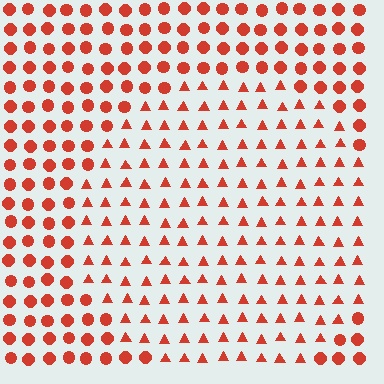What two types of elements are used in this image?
The image uses triangles inside the circle region and circles outside it.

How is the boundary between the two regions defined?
The boundary is defined by a change in element shape: triangles inside vs. circles outside. All elements share the same color and spacing.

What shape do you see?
I see a circle.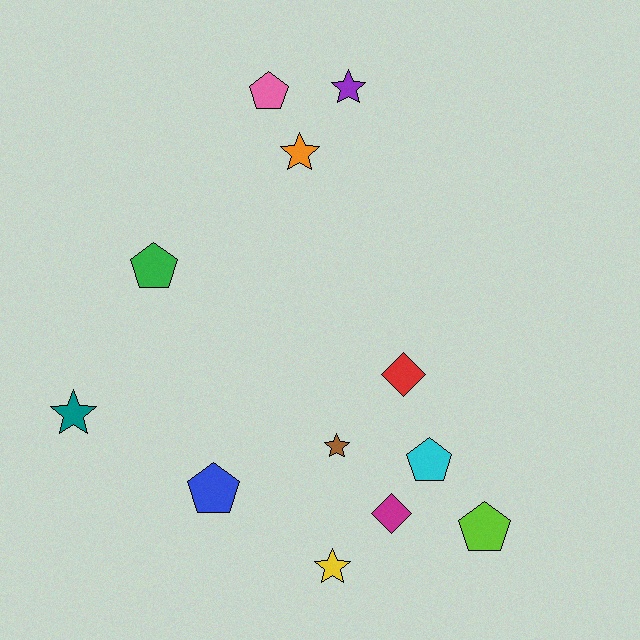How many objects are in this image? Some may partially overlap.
There are 12 objects.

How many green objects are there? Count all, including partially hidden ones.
There is 1 green object.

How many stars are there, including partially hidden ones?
There are 5 stars.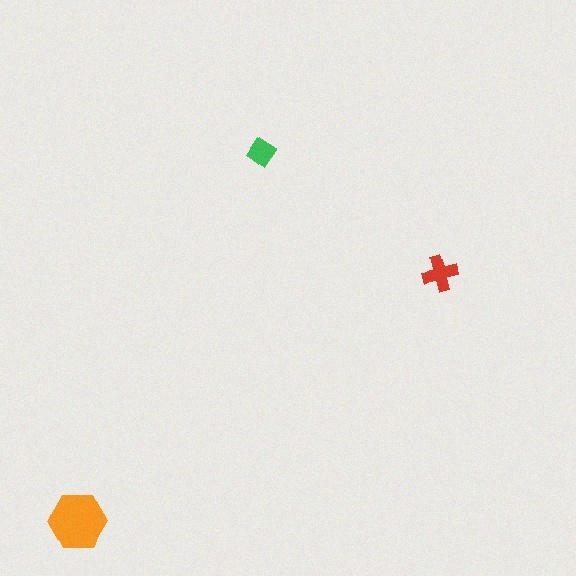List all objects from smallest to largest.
The green diamond, the red cross, the orange hexagon.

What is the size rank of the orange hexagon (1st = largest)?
1st.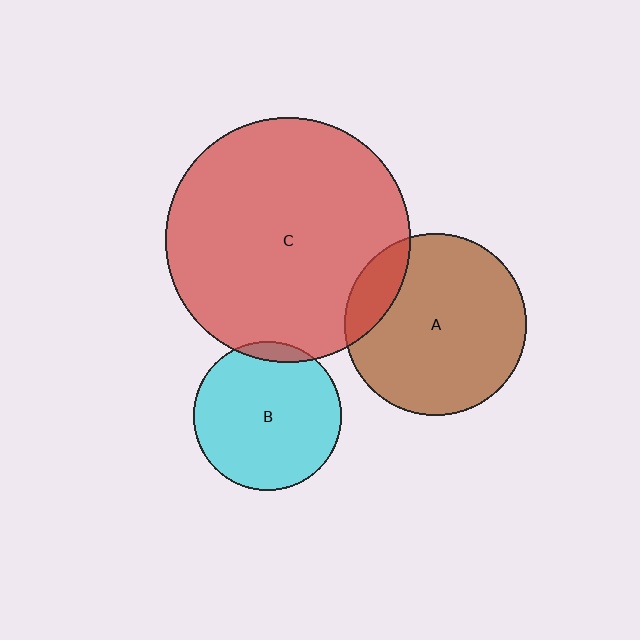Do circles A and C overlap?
Yes.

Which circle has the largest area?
Circle C (red).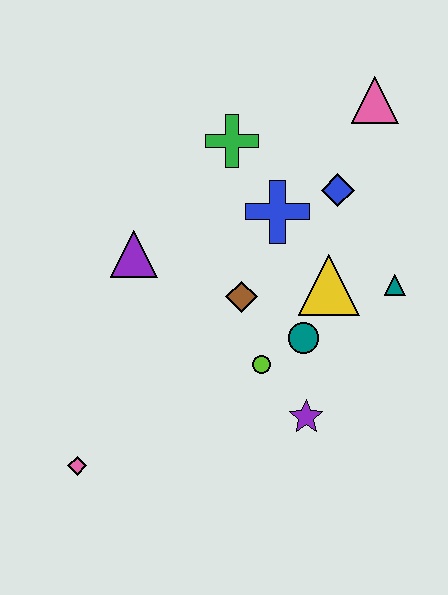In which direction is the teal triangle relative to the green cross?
The teal triangle is to the right of the green cross.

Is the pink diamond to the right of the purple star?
No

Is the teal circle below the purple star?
No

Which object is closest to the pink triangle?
The blue diamond is closest to the pink triangle.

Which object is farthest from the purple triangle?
The pink triangle is farthest from the purple triangle.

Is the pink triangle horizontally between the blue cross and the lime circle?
No